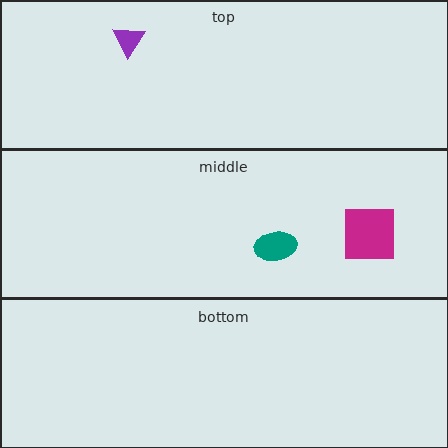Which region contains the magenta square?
The middle region.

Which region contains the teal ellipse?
The middle region.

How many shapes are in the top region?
1.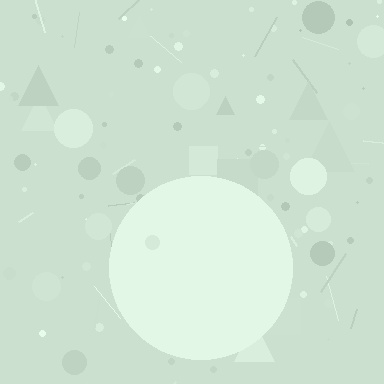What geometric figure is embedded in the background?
A circle is embedded in the background.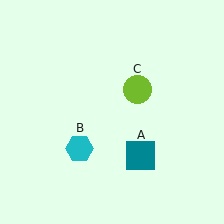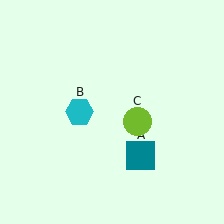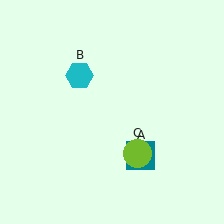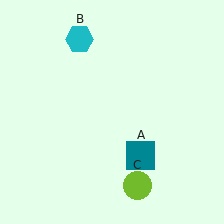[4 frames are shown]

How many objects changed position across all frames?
2 objects changed position: cyan hexagon (object B), lime circle (object C).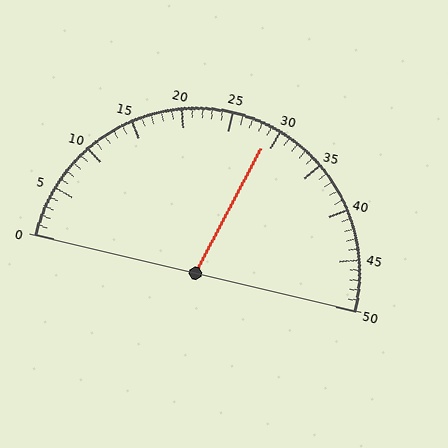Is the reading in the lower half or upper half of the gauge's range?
The reading is in the upper half of the range (0 to 50).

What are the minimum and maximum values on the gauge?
The gauge ranges from 0 to 50.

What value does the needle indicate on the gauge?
The needle indicates approximately 29.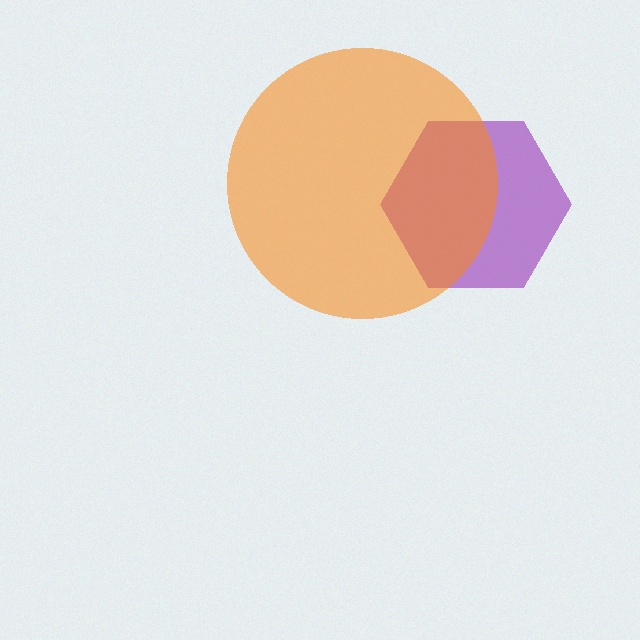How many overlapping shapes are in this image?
There are 2 overlapping shapes in the image.